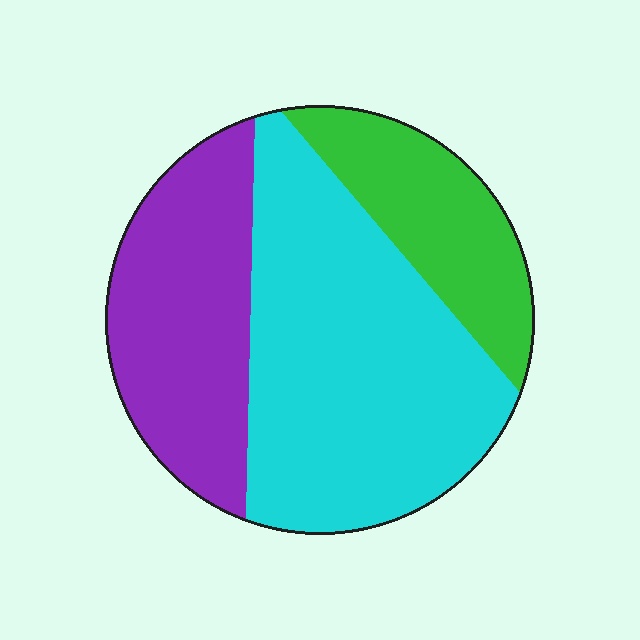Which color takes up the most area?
Cyan, at roughly 50%.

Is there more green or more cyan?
Cyan.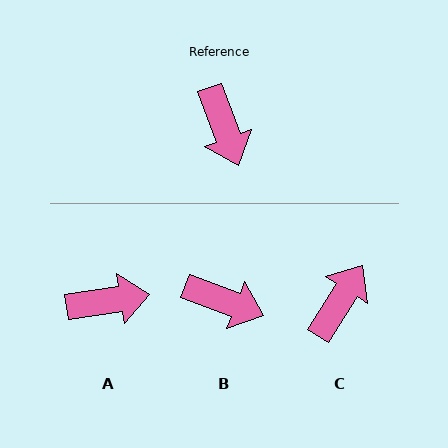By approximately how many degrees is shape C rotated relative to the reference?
Approximately 128 degrees counter-clockwise.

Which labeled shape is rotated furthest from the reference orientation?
C, about 128 degrees away.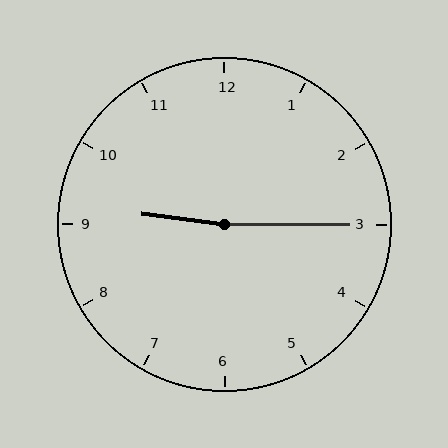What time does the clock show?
9:15.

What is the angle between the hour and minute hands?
Approximately 172 degrees.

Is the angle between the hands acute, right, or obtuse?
It is obtuse.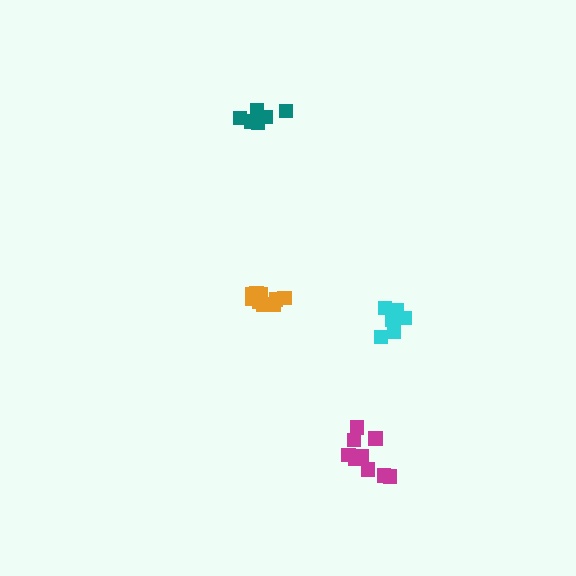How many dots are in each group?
Group 1: 7 dots, Group 2: 10 dots, Group 3: 9 dots, Group 4: 6 dots (32 total).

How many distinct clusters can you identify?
There are 4 distinct clusters.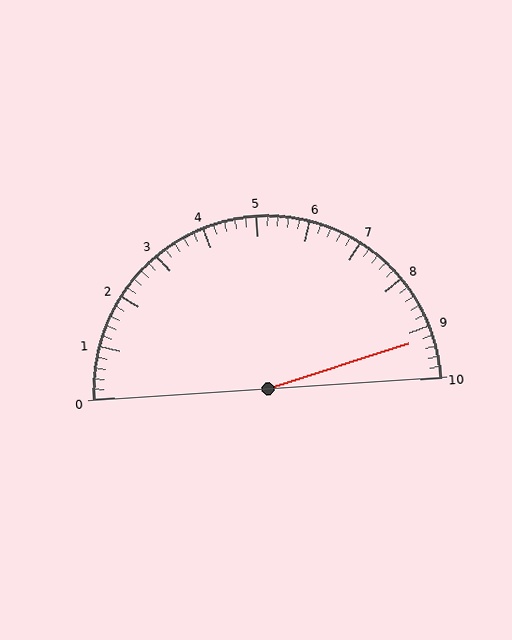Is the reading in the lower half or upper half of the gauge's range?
The reading is in the upper half of the range (0 to 10).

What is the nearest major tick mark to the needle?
The nearest major tick mark is 9.